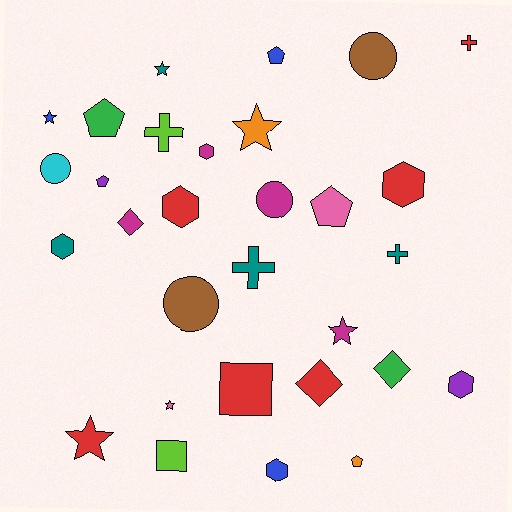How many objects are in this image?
There are 30 objects.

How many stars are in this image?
There are 6 stars.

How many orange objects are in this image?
There are 2 orange objects.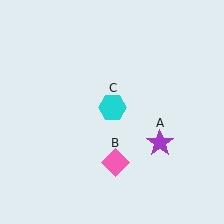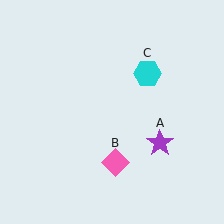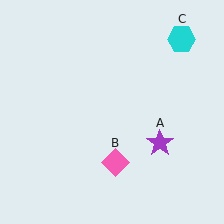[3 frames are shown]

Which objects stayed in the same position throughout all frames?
Purple star (object A) and pink diamond (object B) remained stationary.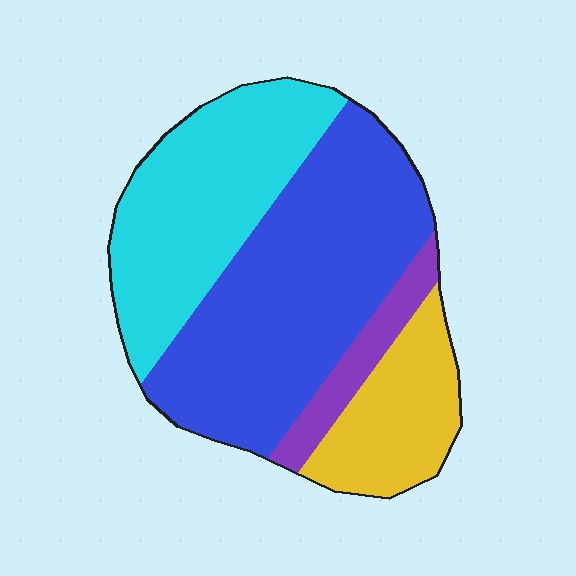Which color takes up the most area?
Blue, at roughly 45%.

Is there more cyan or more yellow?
Cyan.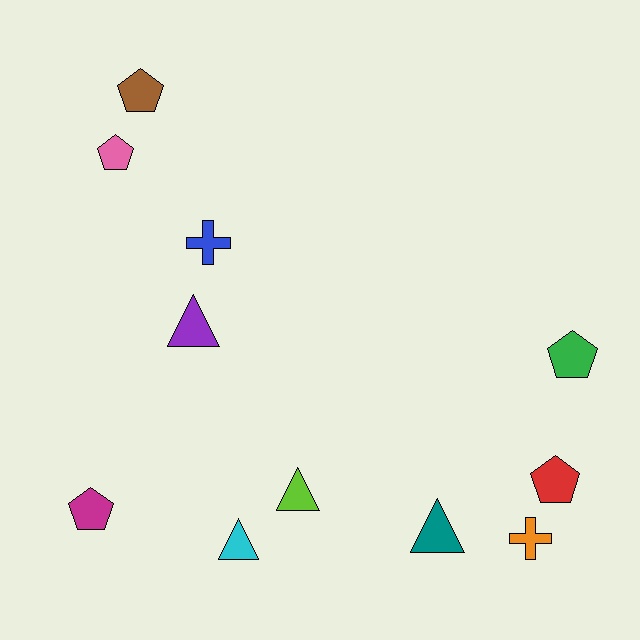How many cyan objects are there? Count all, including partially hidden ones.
There is 1 cyan object.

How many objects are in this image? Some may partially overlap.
There are 11 objects.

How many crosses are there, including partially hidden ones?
There are 2 crosses.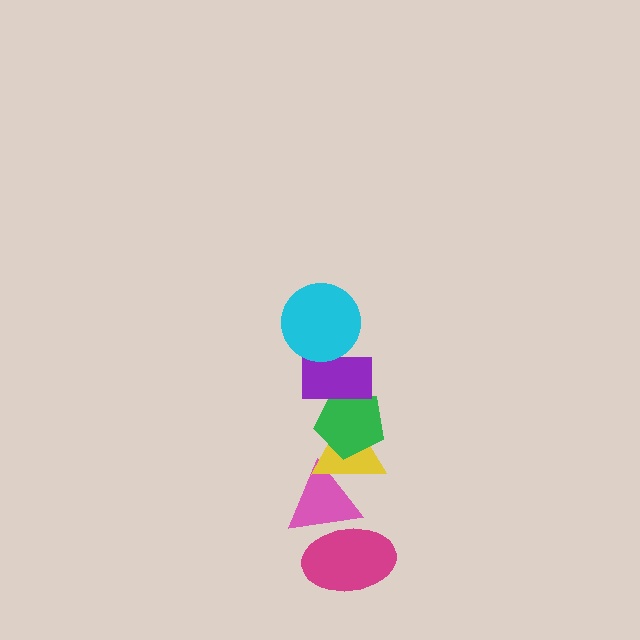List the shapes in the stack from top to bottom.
From top to bottom: the cyan circle, the purple rectangle, the green pentagon, the yellow triangle, the pink triangle, the magenta ellipse.